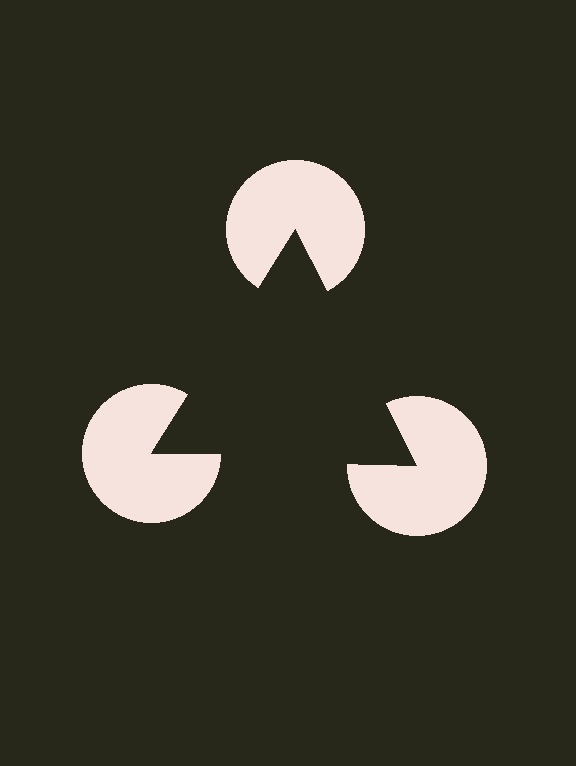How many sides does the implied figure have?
3 sides.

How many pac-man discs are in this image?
There are 3 — one at each vertex of the illusory triangle.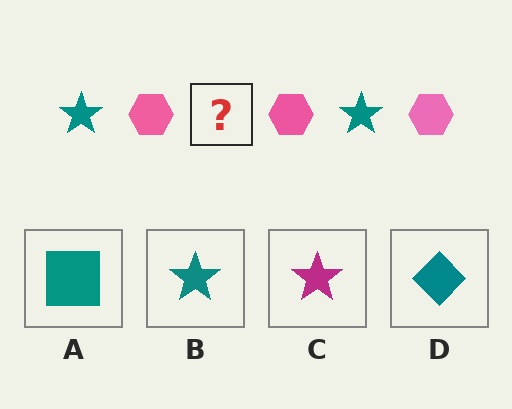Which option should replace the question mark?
Option B.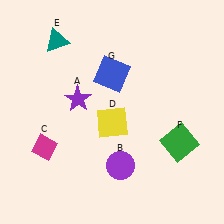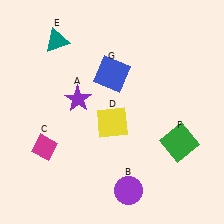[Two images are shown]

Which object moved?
The purple circle (B) moved down.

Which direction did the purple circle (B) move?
The purple circle (B) moved down.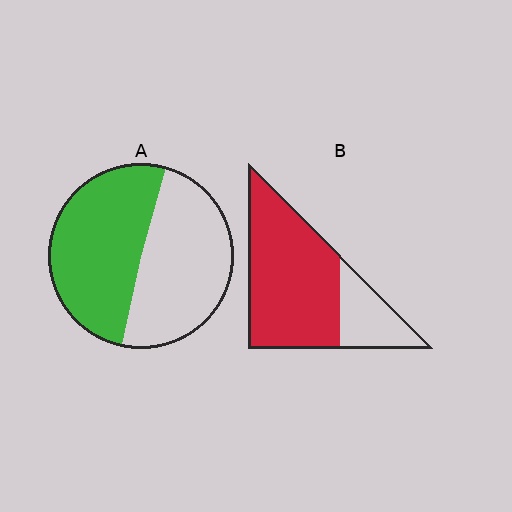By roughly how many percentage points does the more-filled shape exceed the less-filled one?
By roughly 25 percentage points (B over A).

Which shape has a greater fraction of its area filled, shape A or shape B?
Shape B.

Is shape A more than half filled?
Roughly half.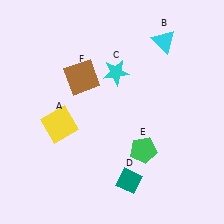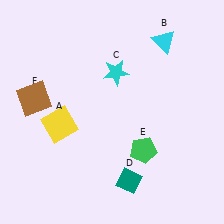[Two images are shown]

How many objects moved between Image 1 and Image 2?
1 object moved between the two images.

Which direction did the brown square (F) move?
The brown square (F) moved left.